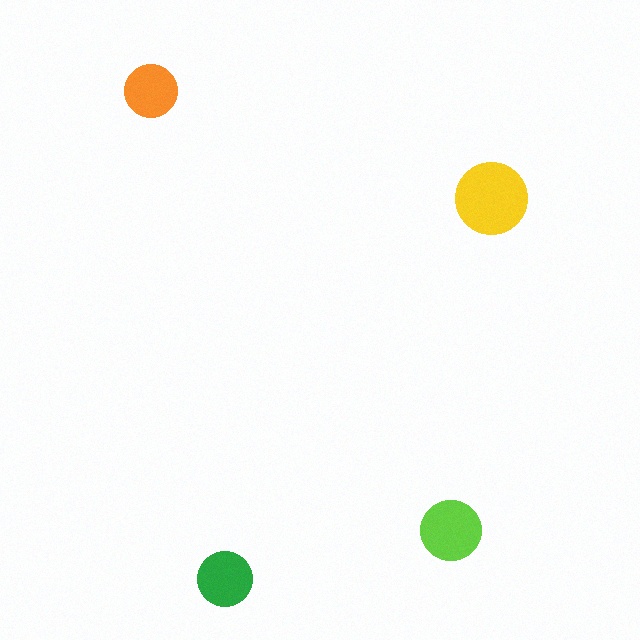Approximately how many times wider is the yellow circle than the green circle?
About 1.5 times wider.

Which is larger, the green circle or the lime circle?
The lime one.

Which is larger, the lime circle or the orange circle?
The lime one.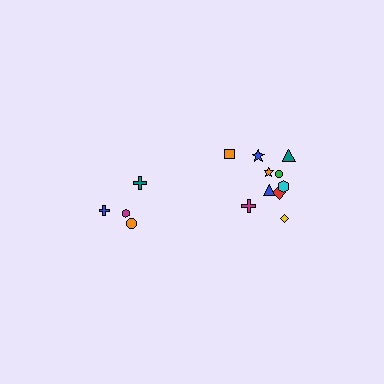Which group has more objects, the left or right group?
The right group.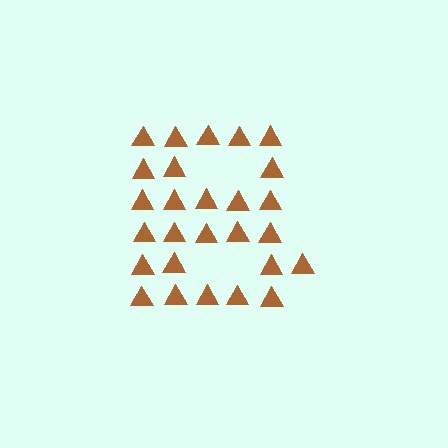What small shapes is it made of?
It is made of small triangles.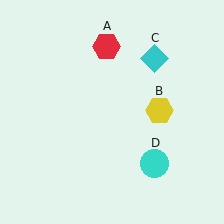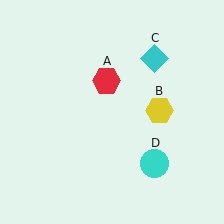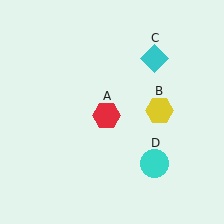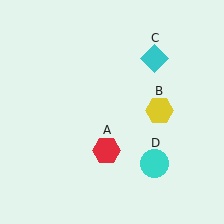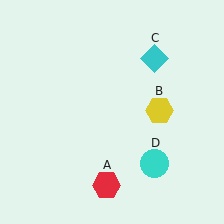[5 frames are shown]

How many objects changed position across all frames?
1 object changed position: red hexagon (object A).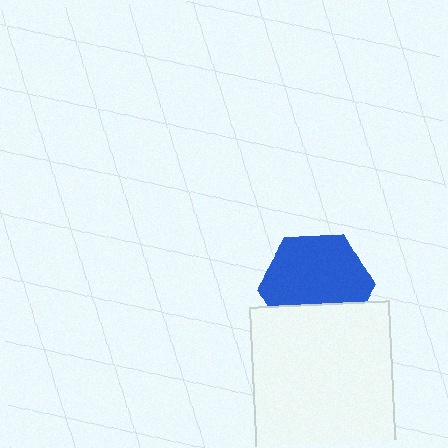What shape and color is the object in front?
The object in front is a white square.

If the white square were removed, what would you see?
You would see the complete blue hexagon.